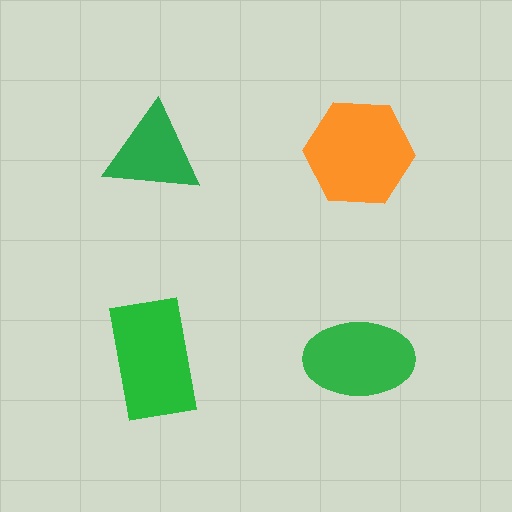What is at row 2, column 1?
A green rectangle.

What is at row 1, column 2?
An orange hexagon.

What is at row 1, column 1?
A green triangle.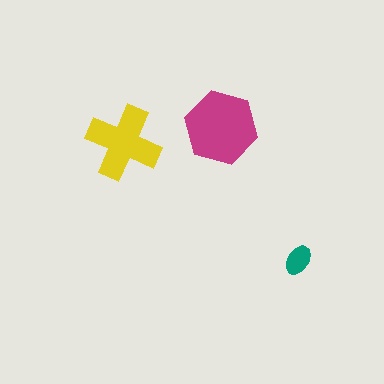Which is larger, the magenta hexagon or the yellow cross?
The magenta hexagon.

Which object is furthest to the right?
The teal ellipse is rightmost.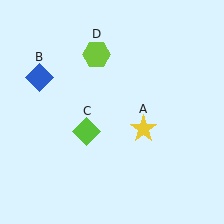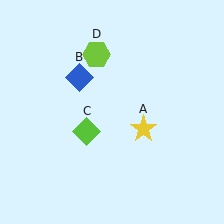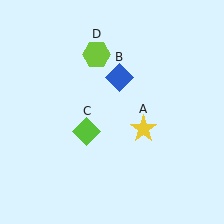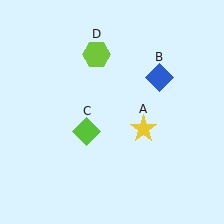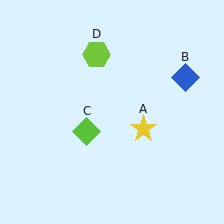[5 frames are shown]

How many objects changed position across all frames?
1 object changed position: blue diamond (object B).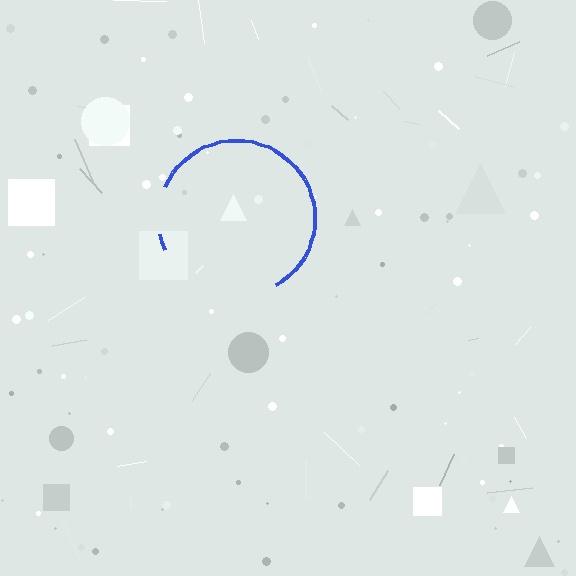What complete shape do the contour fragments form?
The contour fragments form a circle.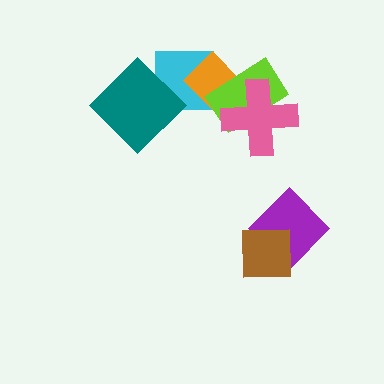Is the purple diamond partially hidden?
Yes, it is partially covered by another shape.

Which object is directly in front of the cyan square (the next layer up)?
The orange diamond is directly in front of the cyan square.